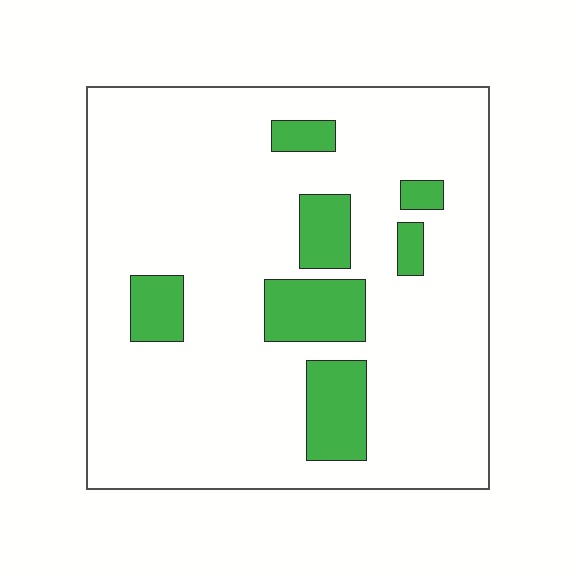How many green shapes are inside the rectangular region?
7.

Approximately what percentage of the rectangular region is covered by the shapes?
Approximately 15%.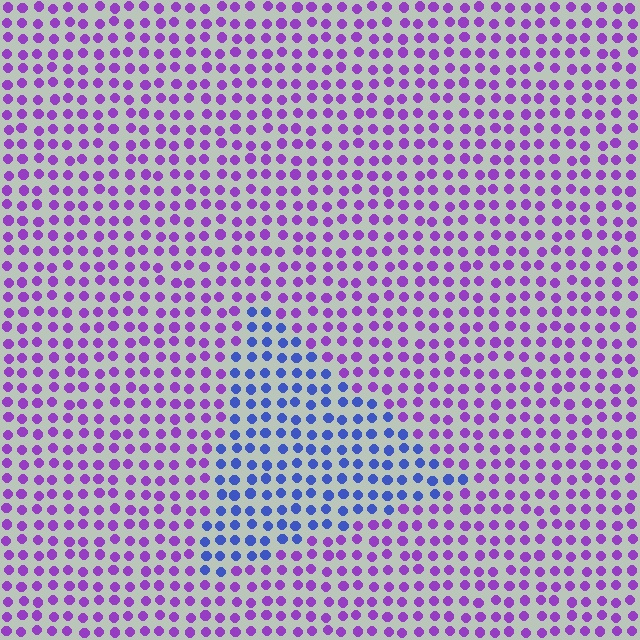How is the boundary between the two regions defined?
The boundary is defined purely by a slight shift in hue (about 51 degrees). Spacing, size, and orientation are identical on both sides.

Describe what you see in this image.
The image is filled with small purple elements in a uniform arrangement. A triangle-shaped region is visible where the elements are tinted to a slightly different hue, forming a subtle color boundary.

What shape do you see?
I see a triangle.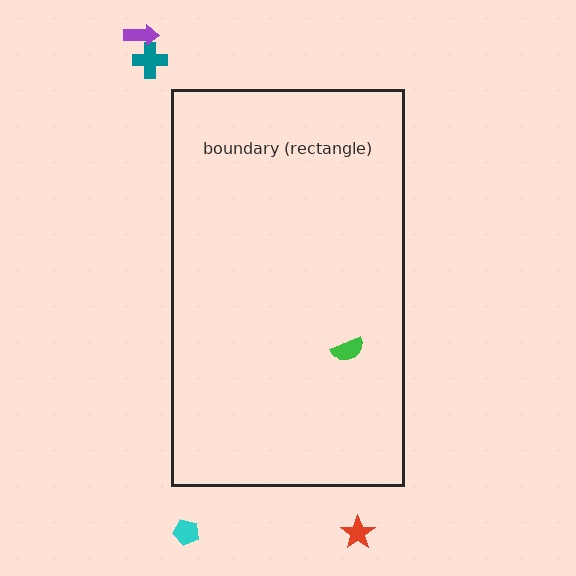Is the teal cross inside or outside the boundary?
Outside.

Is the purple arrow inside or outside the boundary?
Outside.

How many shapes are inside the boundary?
1 inside, 4 outside.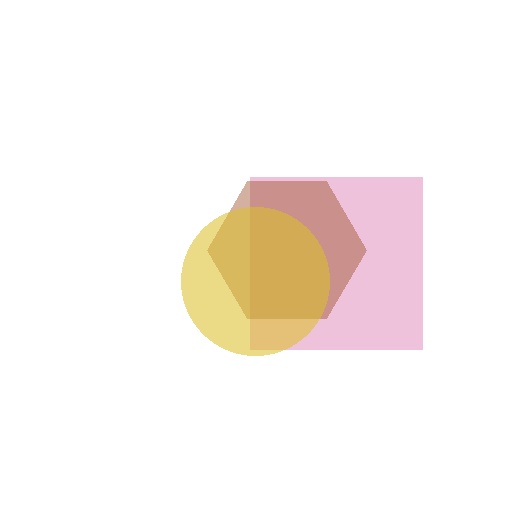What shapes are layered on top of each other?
The layered shapes are: a pink square, a brown hexagon, a yellow circle.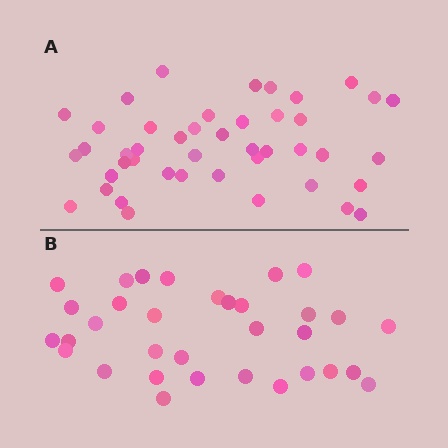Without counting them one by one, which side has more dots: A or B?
Region A (the top region) has more dots.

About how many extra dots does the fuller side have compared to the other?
Region A has roughly 12 or so more dots than region B.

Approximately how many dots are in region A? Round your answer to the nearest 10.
About 40 dots. (The exact count is 44, which rounds to 40.)